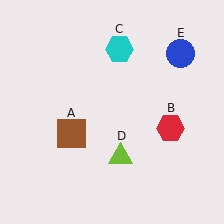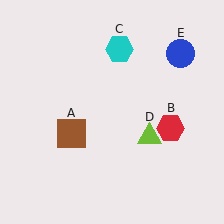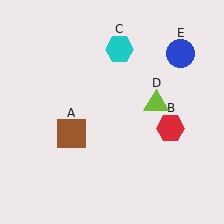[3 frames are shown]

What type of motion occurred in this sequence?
The lime triangle (object D) rotated counterclockwise around the center of the scene.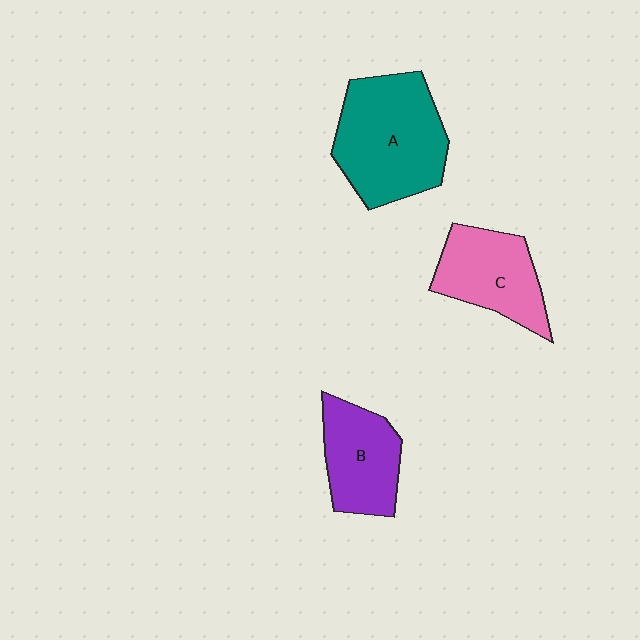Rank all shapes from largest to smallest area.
From largest to smallest: A (teal), C (pink), B (purple).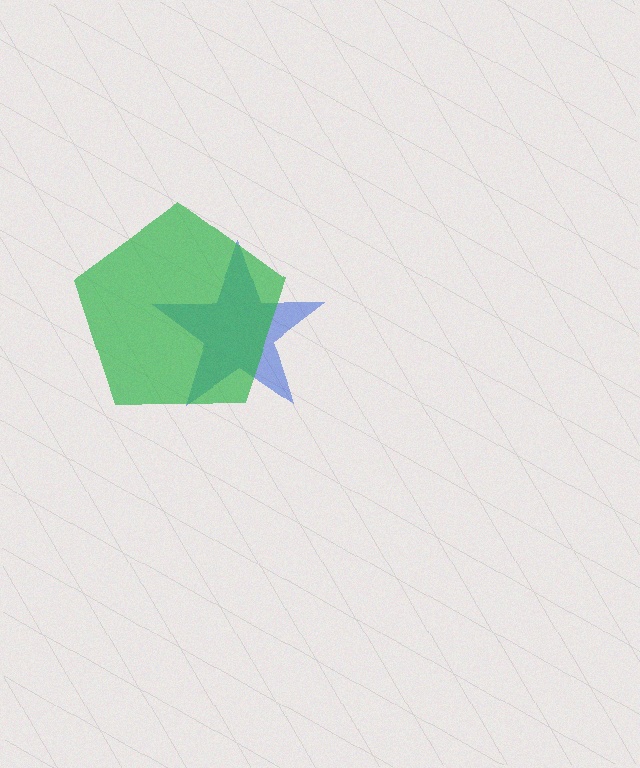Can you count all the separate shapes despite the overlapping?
Yes, there are 2 separate shapes.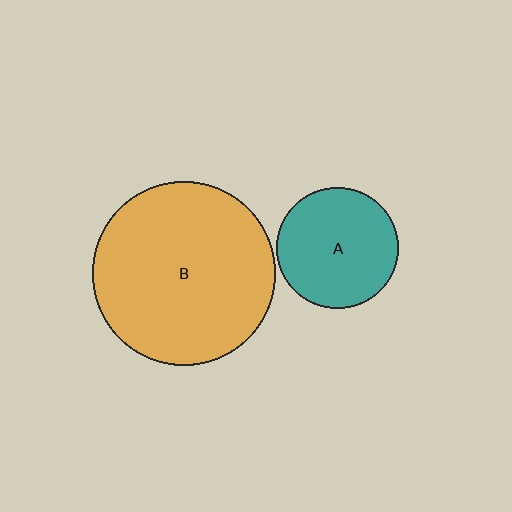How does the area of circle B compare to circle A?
Approximately 2.3 times.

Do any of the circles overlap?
No, none of the circles overlap.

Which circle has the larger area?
Circle B (orange).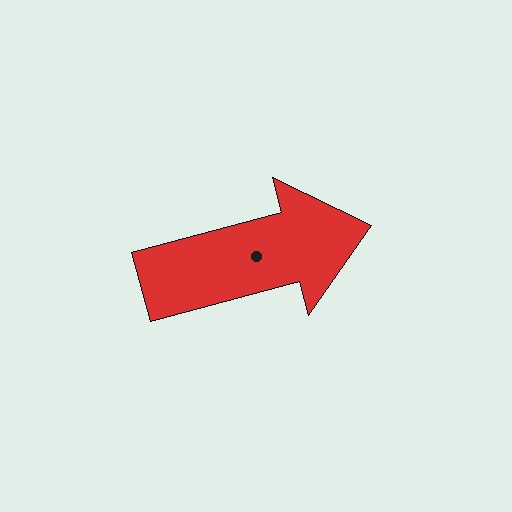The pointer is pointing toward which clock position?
Roughly 3 o'clock.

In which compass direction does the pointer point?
East.